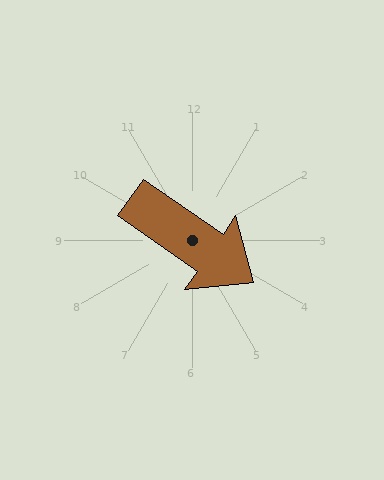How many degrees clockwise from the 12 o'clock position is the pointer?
Approximately 125 degrees.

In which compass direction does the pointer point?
Southeast.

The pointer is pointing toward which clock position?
Roughly 4 o'clock.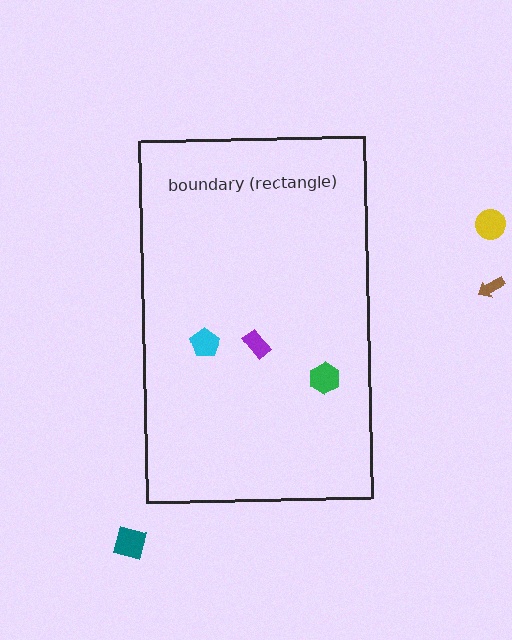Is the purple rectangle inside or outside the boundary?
Inside.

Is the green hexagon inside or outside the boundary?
Inside.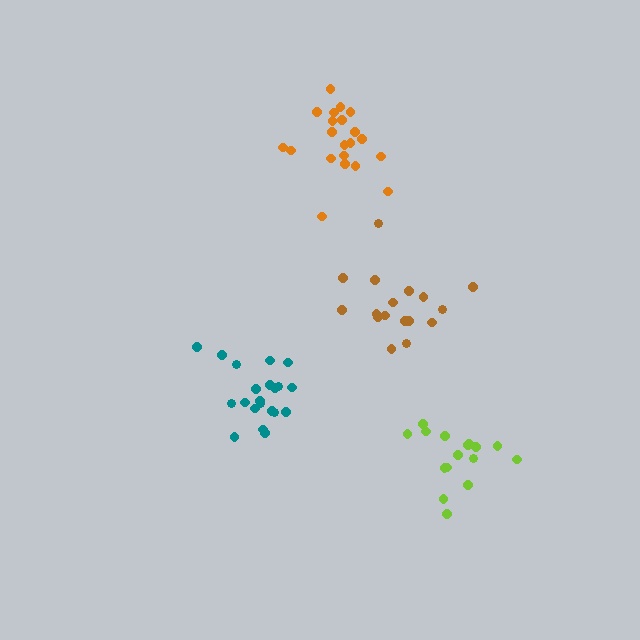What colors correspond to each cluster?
The clusters are colored: lime, brown, teal, orange.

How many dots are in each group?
Group 1: 16 dots, Group 2: 17 dots, Group 3: 21 dots, Group 4: 21 dots (75 total).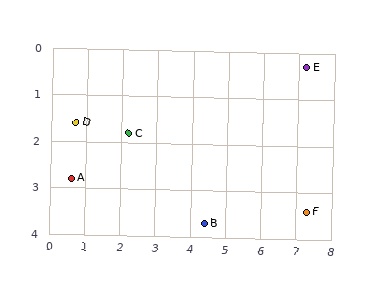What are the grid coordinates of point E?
Point E is at approximately (7.2, 0.3).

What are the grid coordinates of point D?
Point D is at approximately (0.7, 1.6).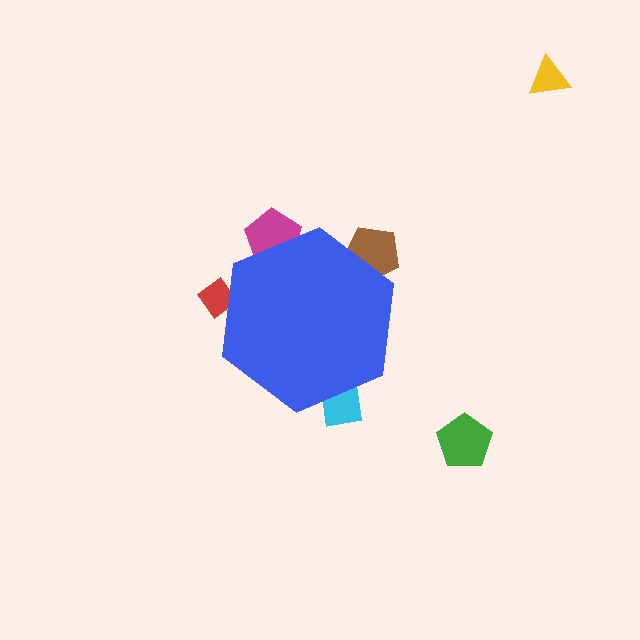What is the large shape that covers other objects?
A blue hexagon.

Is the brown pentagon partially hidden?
Yes, the brown pentagon is partially hidden behind the blue hexagon.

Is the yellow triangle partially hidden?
No, the yellow triangle is fully visible.